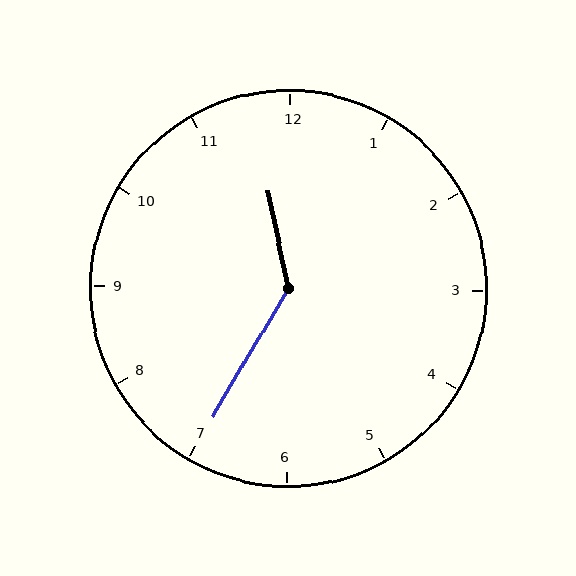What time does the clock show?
11:35.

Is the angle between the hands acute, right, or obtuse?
It is obtuse.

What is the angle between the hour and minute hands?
Approximately 138 degrees.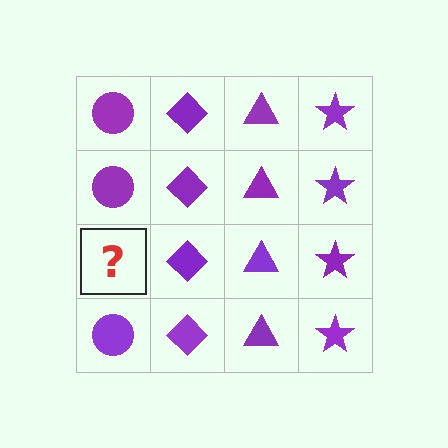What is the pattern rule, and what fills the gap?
The rule is that each column has a consistent shape. The gap should be filled with a purple circle.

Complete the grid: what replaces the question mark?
The question mark should be replaced with a purple circle.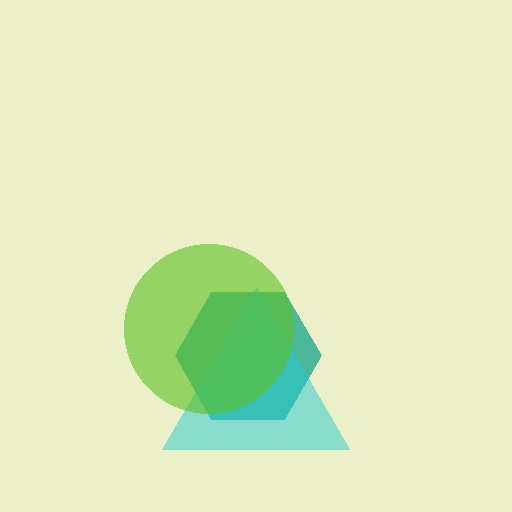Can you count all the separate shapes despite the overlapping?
Yes, there are 3 separate shapes.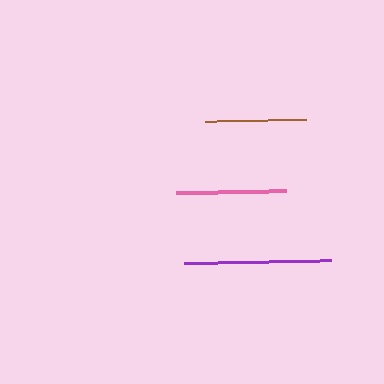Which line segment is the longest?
The purple line is the longest at approximately 147 pixels.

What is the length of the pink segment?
The pink segment is approximately 110 pixels long.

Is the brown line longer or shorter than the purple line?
The purple line is longer than the brown line.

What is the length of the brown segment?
The brown segment is approximately 100 pixels long.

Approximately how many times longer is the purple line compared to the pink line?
The purple line is approximately 1.3 times the length of the pink line.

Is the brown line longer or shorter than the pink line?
The pink line is longer than the brown line.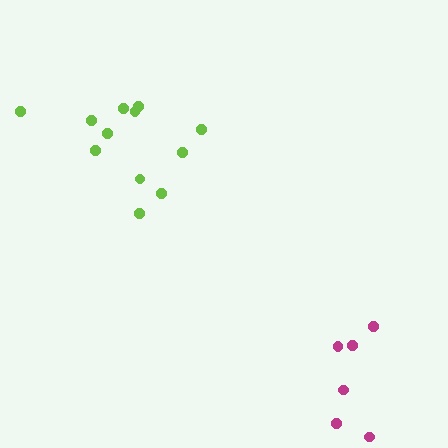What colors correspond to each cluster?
The clusters are colored: magenta, lime.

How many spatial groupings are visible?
There are 2 spatial groupings.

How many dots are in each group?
Group 1: 6 dots, Group 2: 12 dots (18 total).